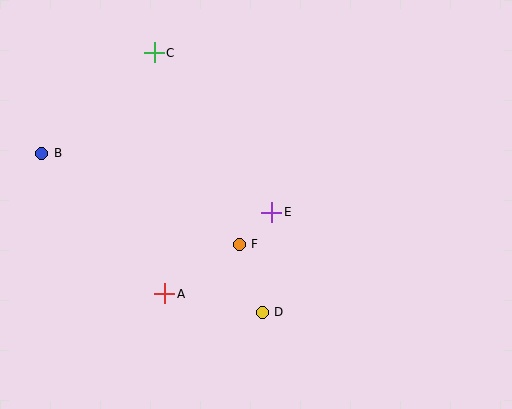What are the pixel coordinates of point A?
Point A is at (165, 294).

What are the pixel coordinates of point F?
Point F is at (239, 244).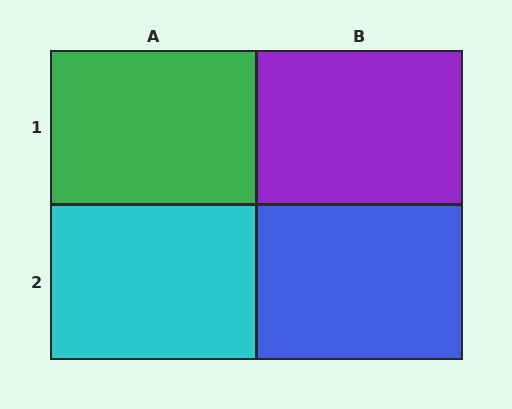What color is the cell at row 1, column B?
Purple.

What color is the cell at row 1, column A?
Green.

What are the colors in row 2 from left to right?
Cyan, blue.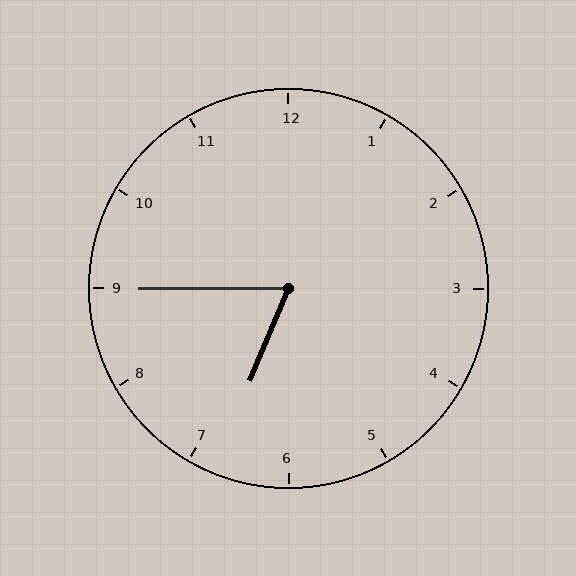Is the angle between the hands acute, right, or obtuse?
It is acute.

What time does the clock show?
6:45.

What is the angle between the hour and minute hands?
Approximately 68 degrees.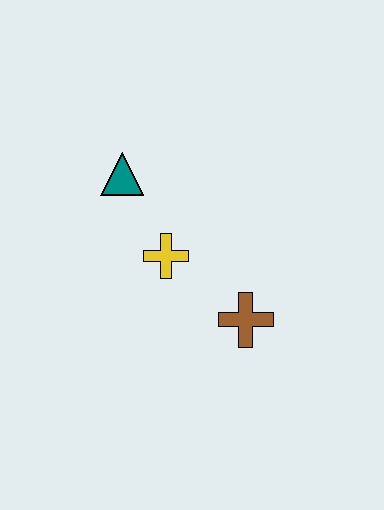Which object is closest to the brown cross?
The yellow cross is closest to the brown cross.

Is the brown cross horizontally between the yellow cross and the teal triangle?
No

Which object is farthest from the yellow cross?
The brown cross is farthest from the yellow cross.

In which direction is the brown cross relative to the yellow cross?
The brown cross is to the right of the yellow cross.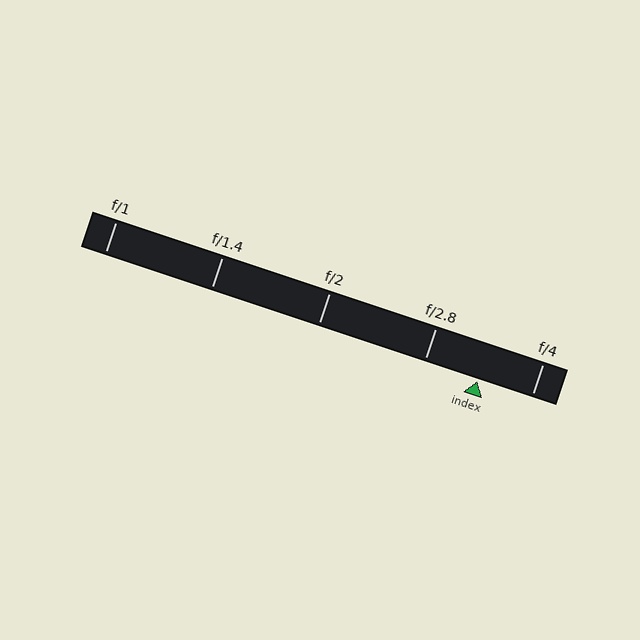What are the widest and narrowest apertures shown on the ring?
The widest aperture shown is f/1 and the narrowest is f/4.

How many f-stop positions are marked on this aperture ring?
There are 5 f-stop positions marked.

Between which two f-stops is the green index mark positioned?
The index mark is between f/2.8 and f/4.